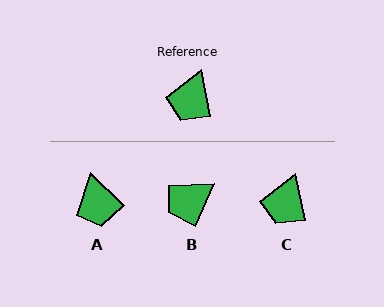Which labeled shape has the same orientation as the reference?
C.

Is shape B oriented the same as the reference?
No, it is off by about 35 degrees.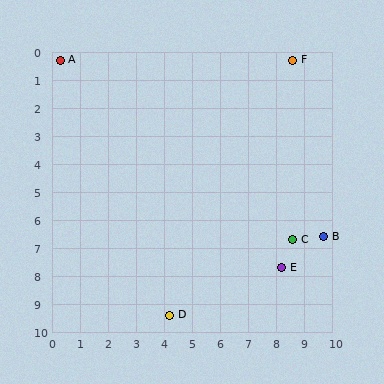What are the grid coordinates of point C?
Point C is at approximately (8.6, 6.7).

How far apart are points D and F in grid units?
Points D and F are about 10.1 grid units apart.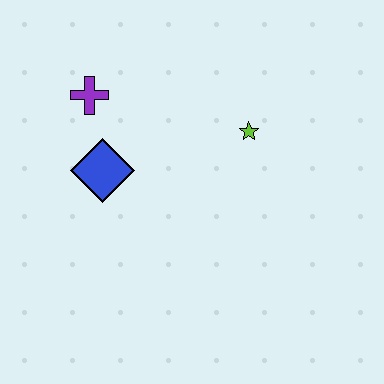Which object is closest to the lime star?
The blue diamond is closest to the lime star.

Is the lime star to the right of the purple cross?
Yes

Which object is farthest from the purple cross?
The lime star is farthest from the purple cross.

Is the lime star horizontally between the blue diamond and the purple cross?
No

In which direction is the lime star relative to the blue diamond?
The lime star is to the right of the blue diamond.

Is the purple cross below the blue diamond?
No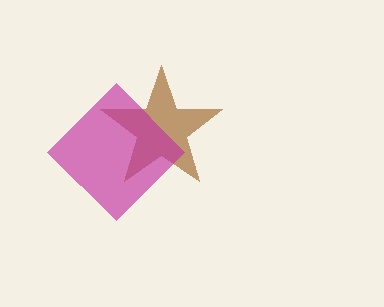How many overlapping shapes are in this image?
There are 2 overlapping shapes in the image.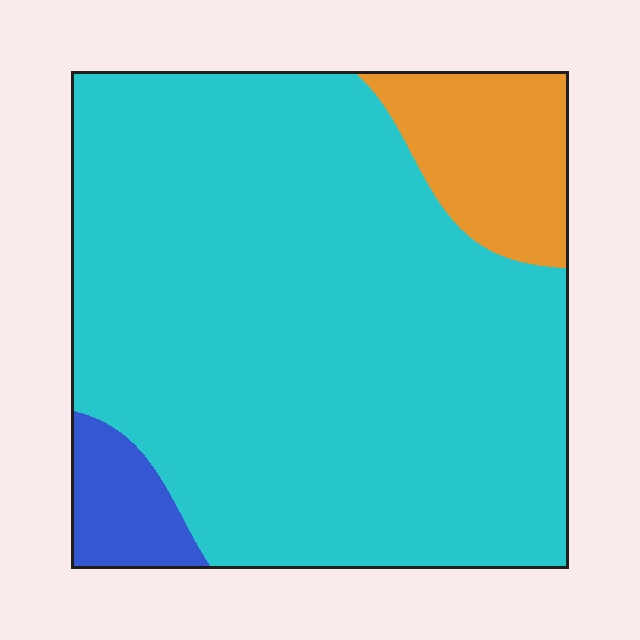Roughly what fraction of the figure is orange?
Orange covers 11% of the figure.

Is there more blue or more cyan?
Cyan.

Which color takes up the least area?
Blue, at roughly 5%.